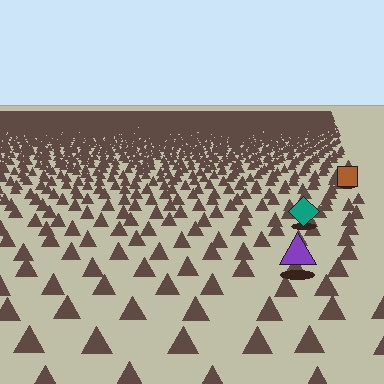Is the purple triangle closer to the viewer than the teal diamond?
Yes. The purple triangle is closer — you can tell from the texture gradient: the ground texture is coarser near it.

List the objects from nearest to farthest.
From nearest to farthest: the purple triangle, the teal diamond, the brown square.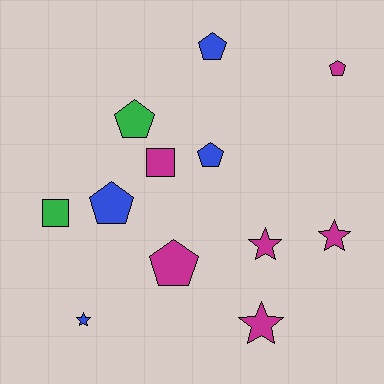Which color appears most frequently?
Magenta, with 6 objects.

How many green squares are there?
There is 1 green square.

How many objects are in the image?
There are 12 objects.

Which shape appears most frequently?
Pentagon, with 6 objects.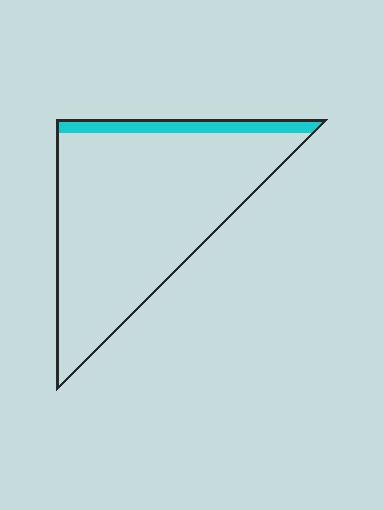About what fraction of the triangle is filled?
About one tenth (1/10).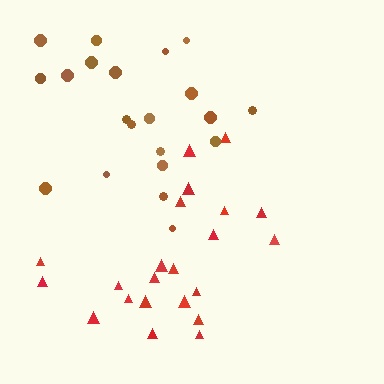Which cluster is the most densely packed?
Brown.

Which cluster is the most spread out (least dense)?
Red.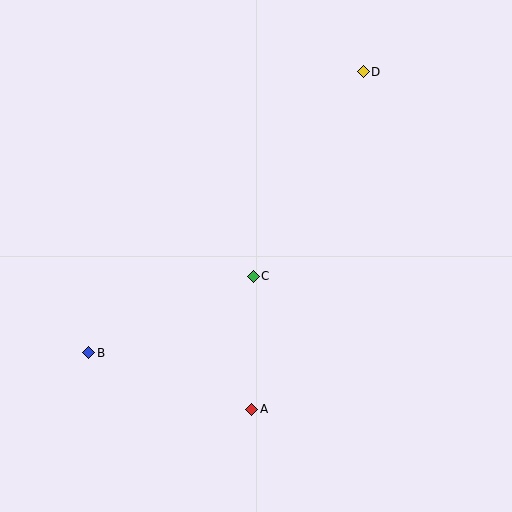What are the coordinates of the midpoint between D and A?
The midpoint between D and A is at (307, 241).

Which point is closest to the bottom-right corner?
Point A is closest to the bottom-right corner.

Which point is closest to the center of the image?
Point C at (253, 276) is closest to the center.